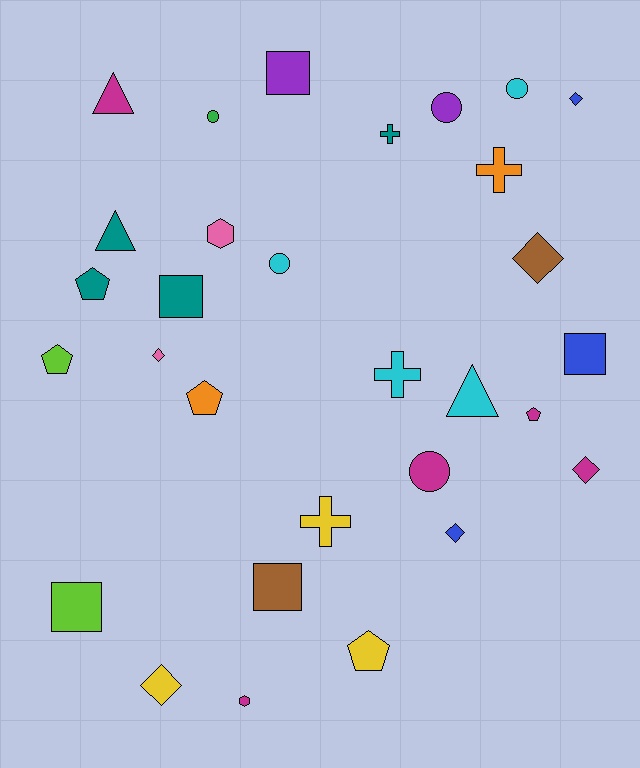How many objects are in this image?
There are 30 objects.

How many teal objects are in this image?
There are 4 teal objects.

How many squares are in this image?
There are 5 squares.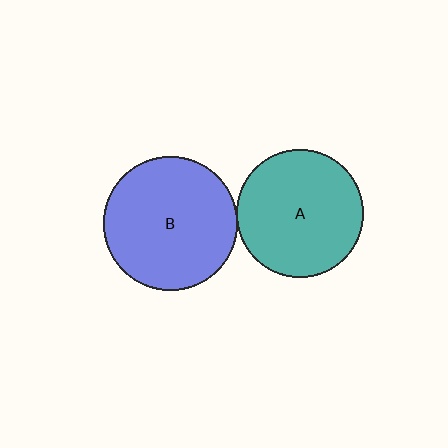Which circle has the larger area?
Circle B (blue).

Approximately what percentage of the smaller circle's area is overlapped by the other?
Approximately 5%.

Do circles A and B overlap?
Yes.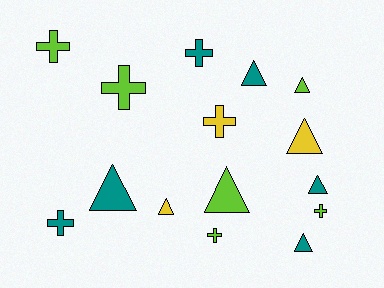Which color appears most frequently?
Teal, with 6 objects.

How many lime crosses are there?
There are 4 lime crosses.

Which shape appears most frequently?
Triangle, with 8 objects.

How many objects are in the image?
There are 15 objects.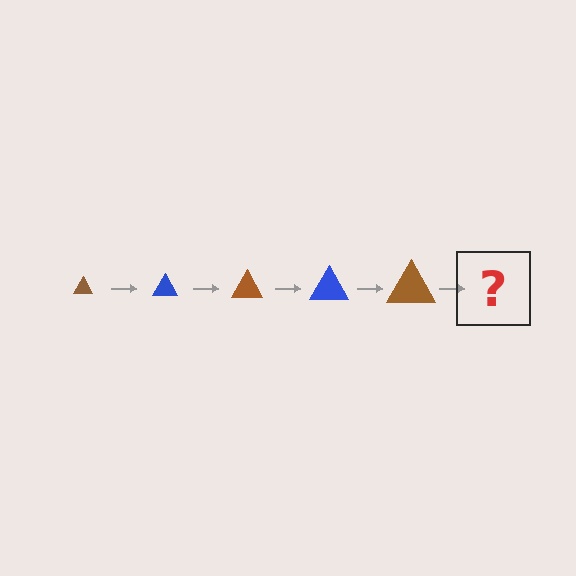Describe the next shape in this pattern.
It should be a blue triangle, larger than the previous one.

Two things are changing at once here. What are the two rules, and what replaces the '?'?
The two rules are that the triangle grows larger each step and the color cycles through brown and blue. The '?' should be a blue triangle, larger than the previous one.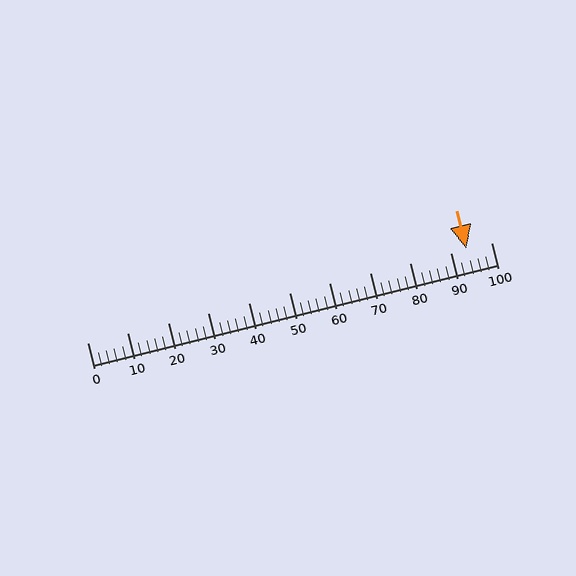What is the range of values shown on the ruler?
The ruler shows values from 0 to 100.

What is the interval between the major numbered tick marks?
The major tick marks are spaced 10 units apart.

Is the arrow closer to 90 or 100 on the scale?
The arrow is closer to 90.